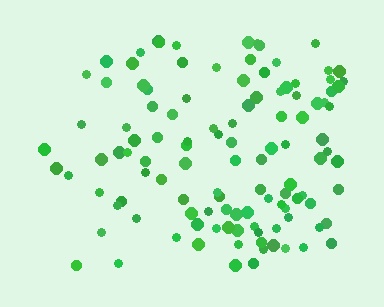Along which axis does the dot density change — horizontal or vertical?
Horizontal.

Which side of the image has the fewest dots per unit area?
The left.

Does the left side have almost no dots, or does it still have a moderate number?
Still a moderate number, just noticeably fewer than the right.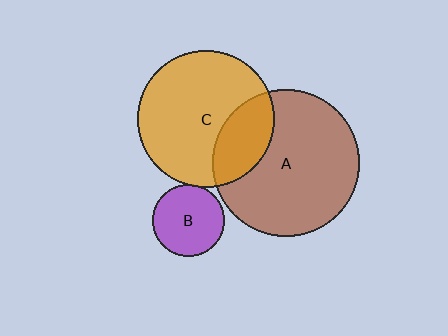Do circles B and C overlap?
Yes.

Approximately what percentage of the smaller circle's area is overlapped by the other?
Approximately 5%.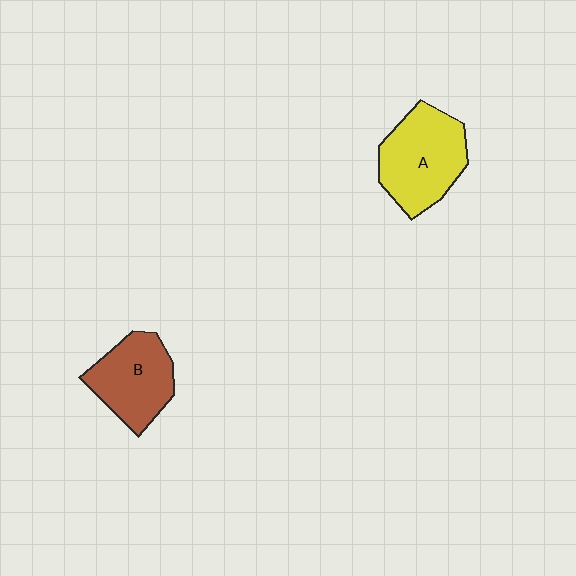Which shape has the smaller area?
Shape B (brown).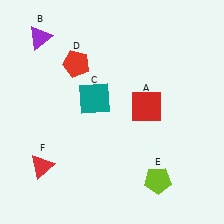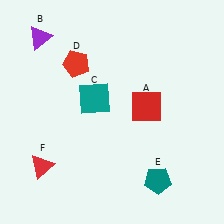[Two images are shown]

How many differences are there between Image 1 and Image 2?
There is 1 difference between the two images.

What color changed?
The pentagon (E) changed from lime in Image 1 to teal in Image 2.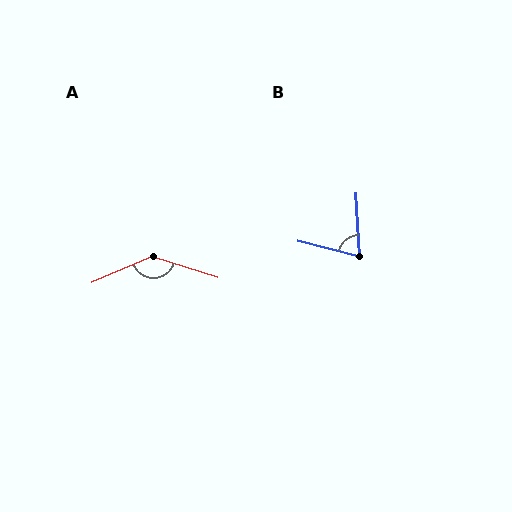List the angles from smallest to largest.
B (72°), A (139°).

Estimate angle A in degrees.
Approximately 139 degrees.